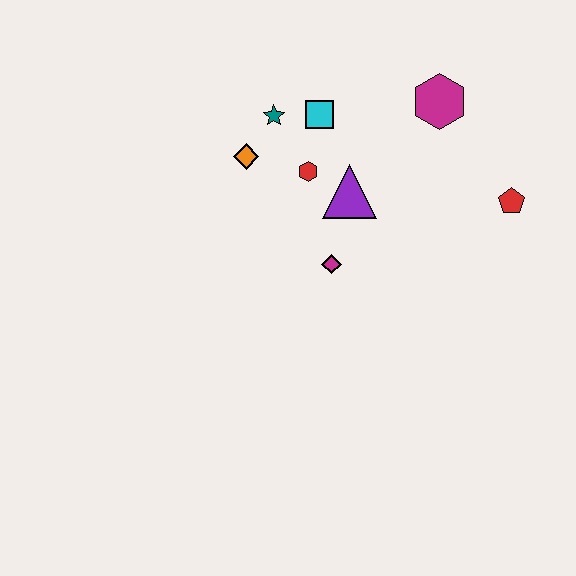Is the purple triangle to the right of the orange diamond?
Yes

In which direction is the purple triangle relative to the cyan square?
The purple triangle is below the cyan square.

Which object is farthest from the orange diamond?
The red pentagon is farthest from the orange diamond.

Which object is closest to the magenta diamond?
The purple triangle is closest to the magenta diamond.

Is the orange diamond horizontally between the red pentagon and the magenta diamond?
No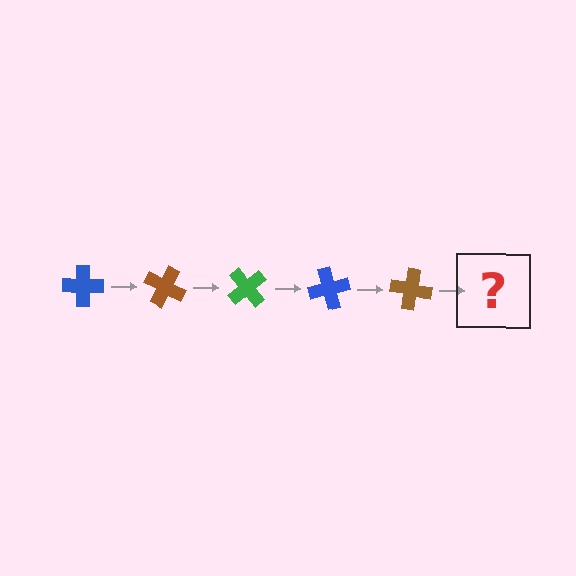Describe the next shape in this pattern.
It should be a green cross, rotated 125 degrees from the start.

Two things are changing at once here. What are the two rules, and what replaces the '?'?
The two rules are that it rotates 25 degrees each step and the color cycles through blue, brown, and green. The '?' should be a green cross, rotated 125 degrees from the start.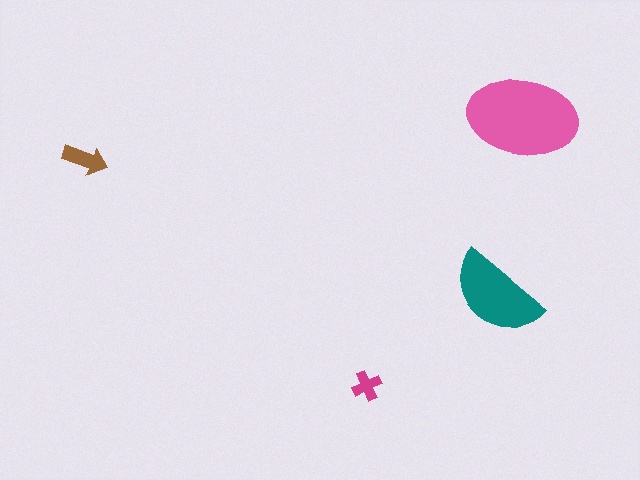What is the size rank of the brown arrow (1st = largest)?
3rd.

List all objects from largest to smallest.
The pink ellipse, the teal semicircle, the brown arrow, the magenta cross.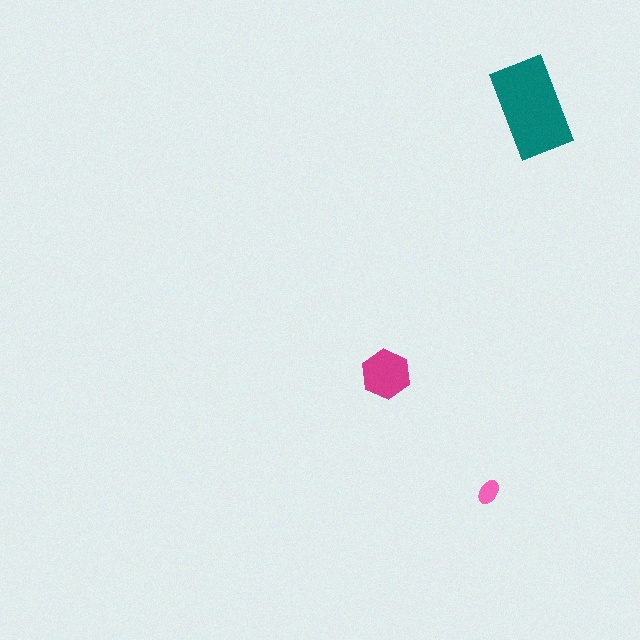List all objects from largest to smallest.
The teal rectangle, the magenta hexagon, the pink ellipse.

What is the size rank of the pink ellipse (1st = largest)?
3rd.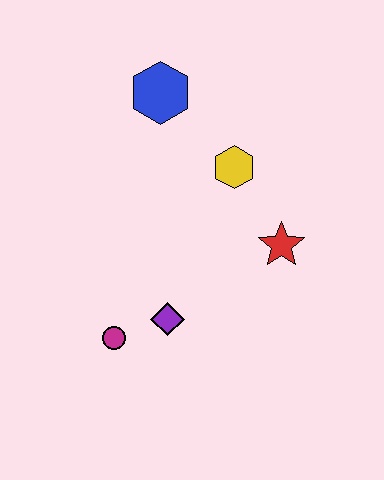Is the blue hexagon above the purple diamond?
Yes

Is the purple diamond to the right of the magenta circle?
Yes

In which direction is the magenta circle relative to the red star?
The magenta circle is to the left of the red star.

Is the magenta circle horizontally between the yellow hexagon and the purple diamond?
No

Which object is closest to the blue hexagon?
The yellow hexagon is closest to the blue hexagon.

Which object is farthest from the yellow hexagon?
The magenta circle is farthest from the yellow hexagon.